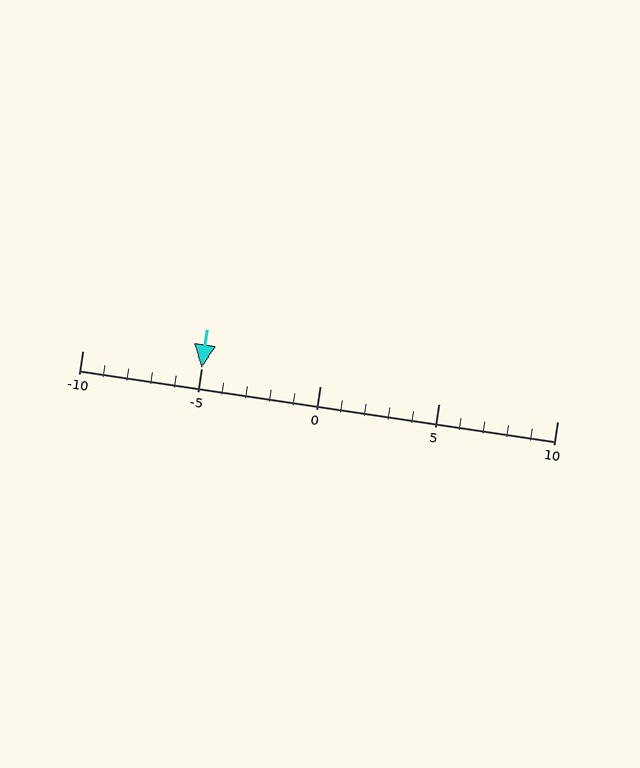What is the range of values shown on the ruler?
The ruler shows values from -10 to 10.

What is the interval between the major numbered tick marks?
The major tick marks are spaced 5 units apart.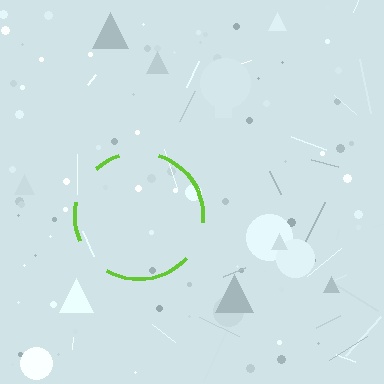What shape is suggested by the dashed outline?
The dashed outline suggests a circle.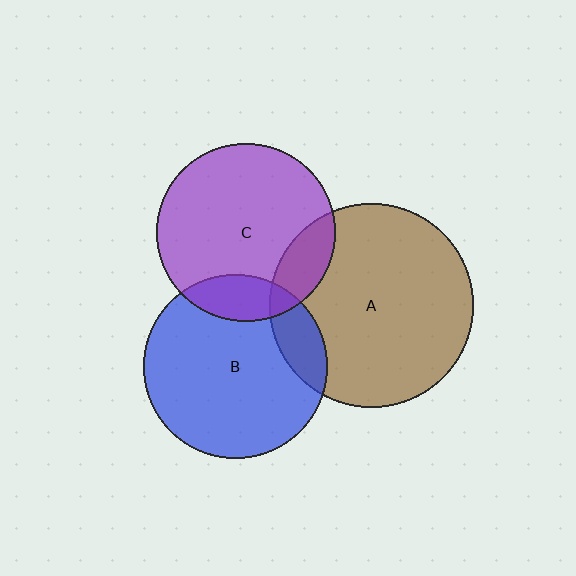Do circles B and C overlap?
Yes.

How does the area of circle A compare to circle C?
Approximately 1.3 times.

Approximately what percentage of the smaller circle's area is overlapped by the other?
Approximately 15%.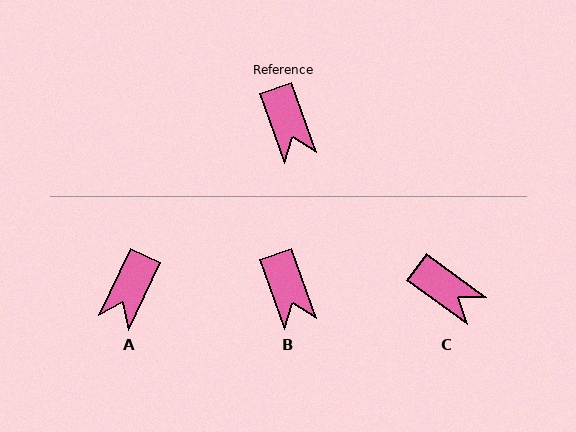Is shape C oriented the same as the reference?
No, it is off by about 35 degrees.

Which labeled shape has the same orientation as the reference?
B.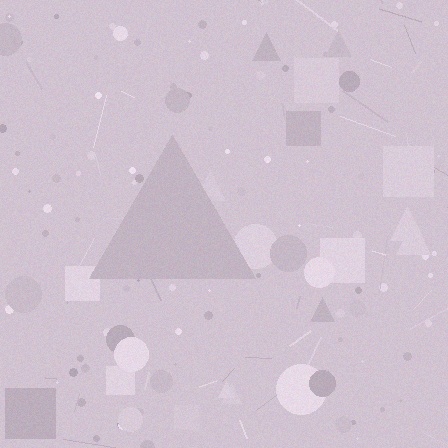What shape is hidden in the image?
A triangle is hidden in the image.